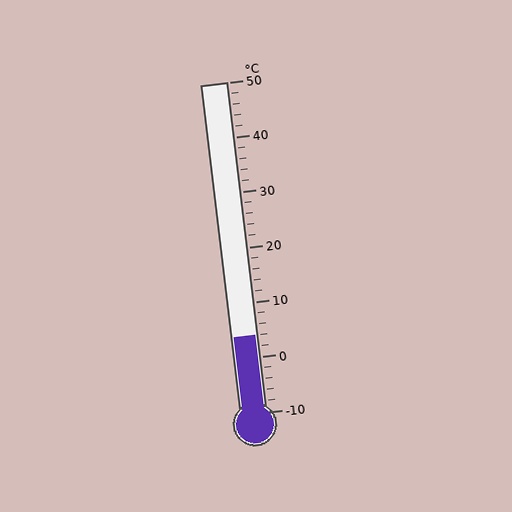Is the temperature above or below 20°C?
The temperature is below 20°C.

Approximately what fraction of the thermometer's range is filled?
The thermometer is filled to approximately 25% of its range.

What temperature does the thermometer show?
The thermometer shows approximately 4°C.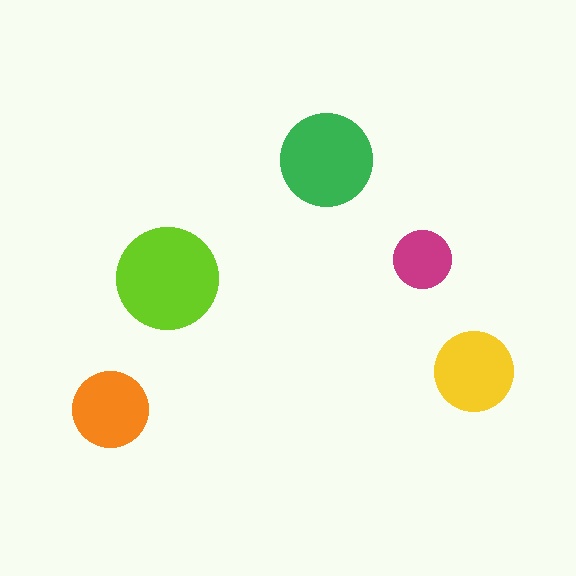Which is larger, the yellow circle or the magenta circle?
The yellow one.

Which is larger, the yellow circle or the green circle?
The green one.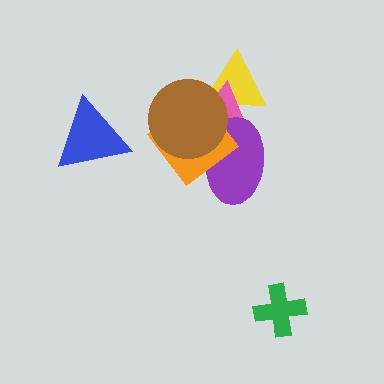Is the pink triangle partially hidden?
Yes, it is partially covered by another shape.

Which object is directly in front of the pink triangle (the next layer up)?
The purple ellipse is directly in front of the pink triangle.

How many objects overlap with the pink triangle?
4 objects overlap with the pink triangle.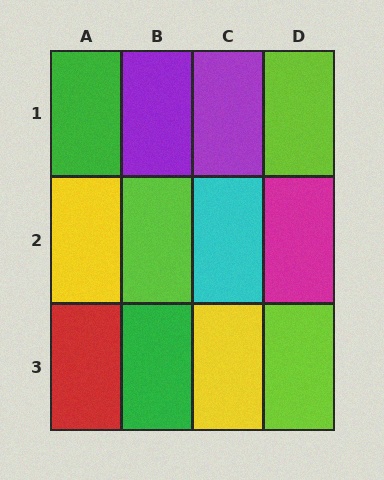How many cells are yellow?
2 cells are yellow.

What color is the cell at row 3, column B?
Green.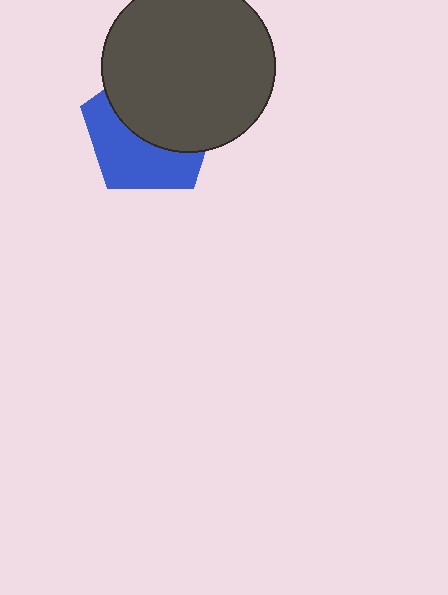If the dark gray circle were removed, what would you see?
You would see the complete blue pentagon.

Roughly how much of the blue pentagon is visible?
About half of it is visible (roughly 46%).